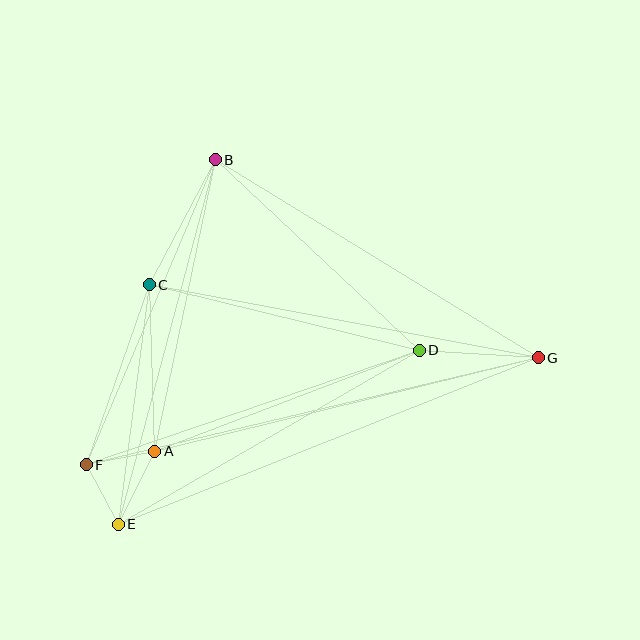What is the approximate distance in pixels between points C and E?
The distance between C and E is approximately 242 pixels.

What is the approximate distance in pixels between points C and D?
The distance between C and D is approximately 278 pixels.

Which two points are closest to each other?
Points E and F are closest to each other.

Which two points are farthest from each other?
Points F and G are farthest from each other.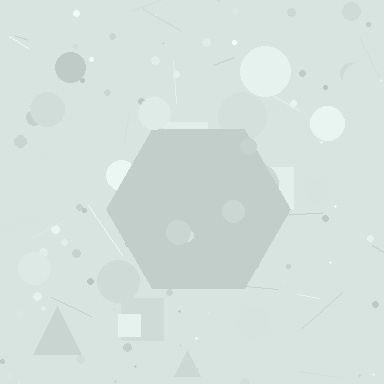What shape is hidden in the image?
A hexagon is hidden in the image.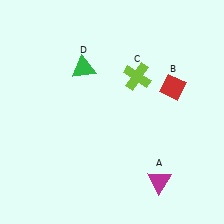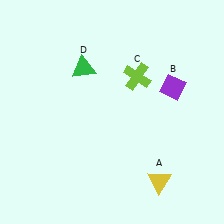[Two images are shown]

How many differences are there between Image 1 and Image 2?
There are 2 differences between the two images.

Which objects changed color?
A changed from magenta to yellow. B changed from red to purple.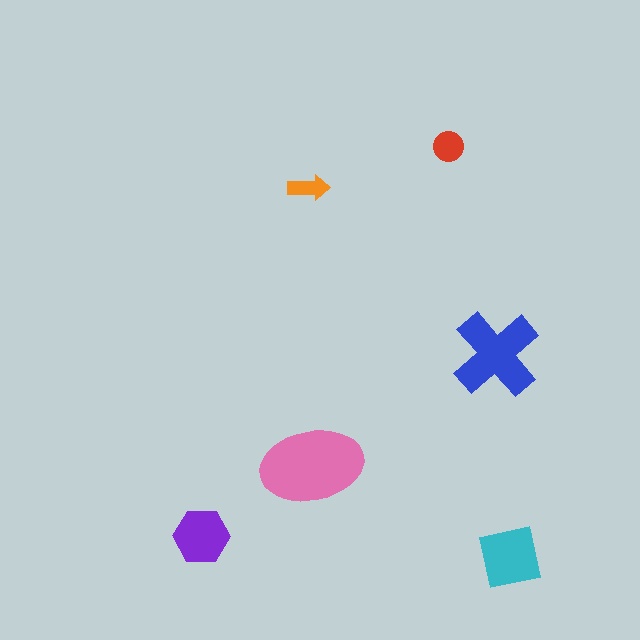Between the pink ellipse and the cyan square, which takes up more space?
The pink ellipse.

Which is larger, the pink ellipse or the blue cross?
The pink ellipse.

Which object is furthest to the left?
The purple hexagon is leftmost.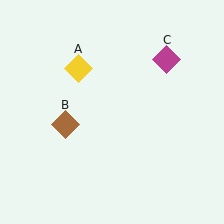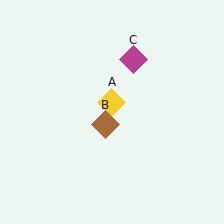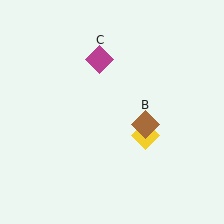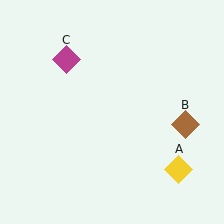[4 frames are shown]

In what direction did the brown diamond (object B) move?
The brown diamond (object B) moved right.